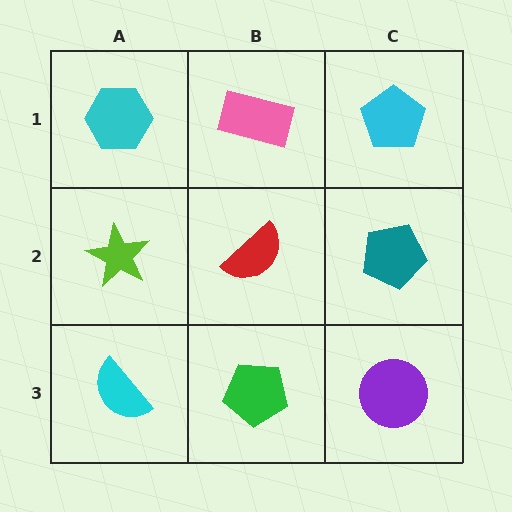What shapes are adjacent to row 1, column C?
A teal pentagon (row 2, column C), a pink rectangle (row 1, column B).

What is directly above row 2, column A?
A cyan hexagon.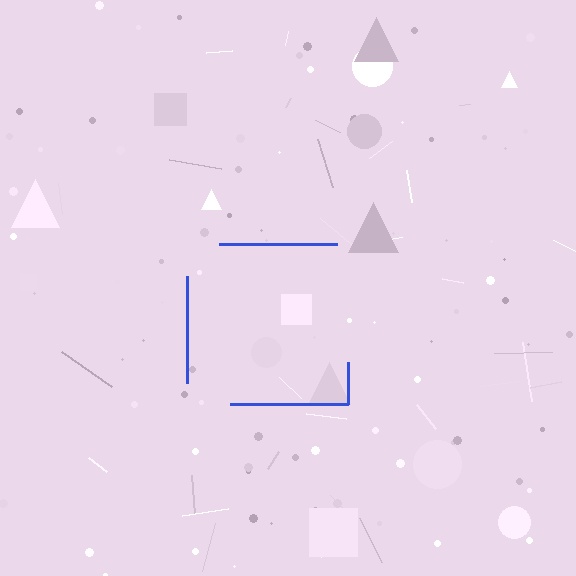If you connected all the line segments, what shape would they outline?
They would outline a square.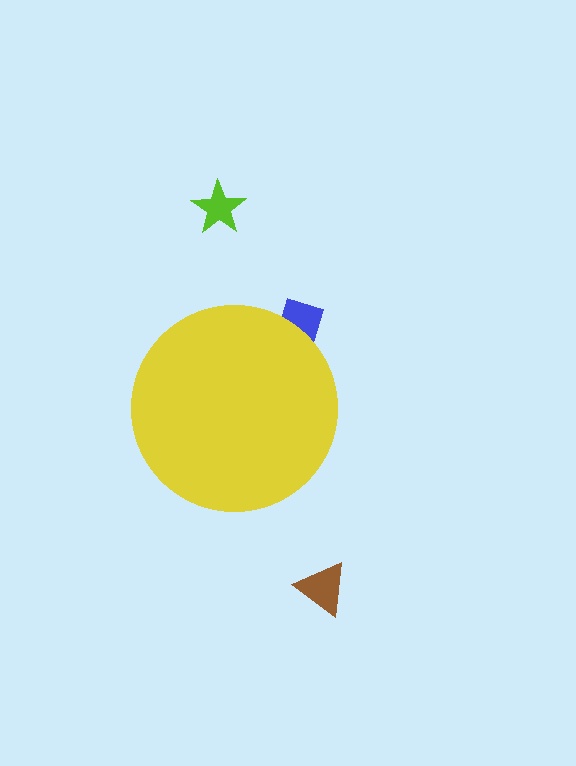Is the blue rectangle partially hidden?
Yes, the blue rectangle is partially hidden behind the yellow circle.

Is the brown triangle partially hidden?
No, the brown triangle is fully visible.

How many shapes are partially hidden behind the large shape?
1 shape is partially hidden.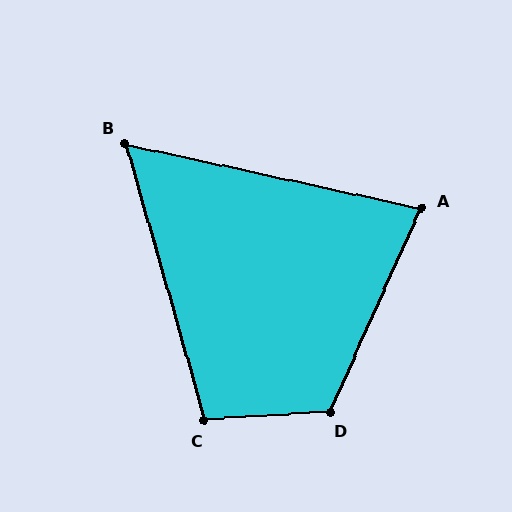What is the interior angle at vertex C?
Approximately 102 degrees (obtuse).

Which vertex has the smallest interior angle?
B, at approximately 62 degrees.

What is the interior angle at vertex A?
Approximately 78 degrees (acute).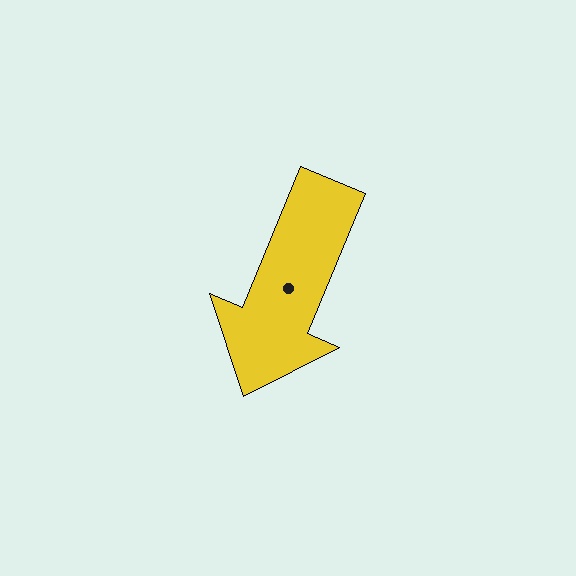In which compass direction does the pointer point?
South.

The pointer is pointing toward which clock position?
Roughly 7 o'clock.